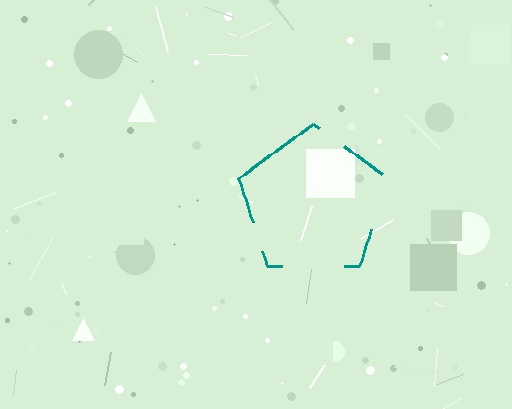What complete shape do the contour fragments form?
The contour fragments form a pentagon.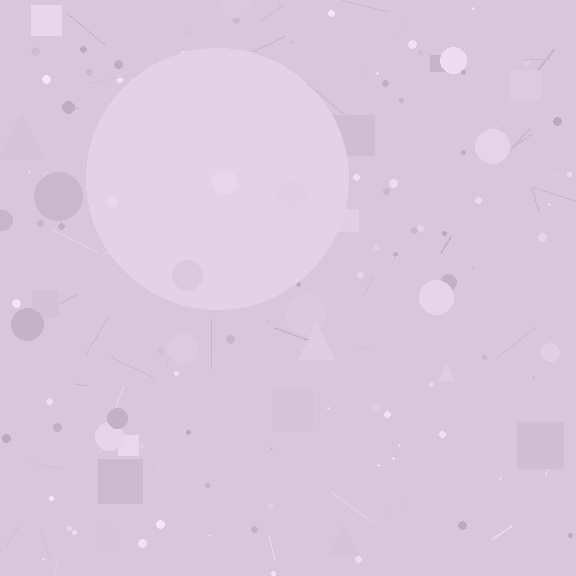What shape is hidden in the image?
A circle is hidden in the image.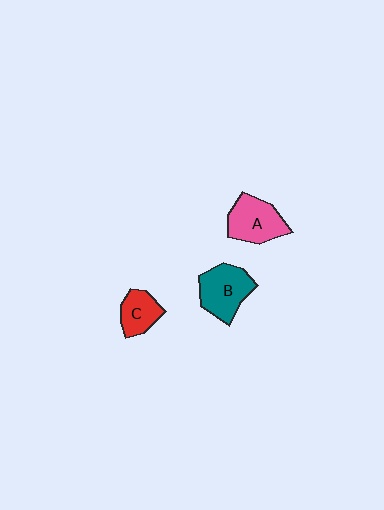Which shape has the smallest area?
Shape C (red).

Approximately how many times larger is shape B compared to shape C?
Approximately 1.5 times.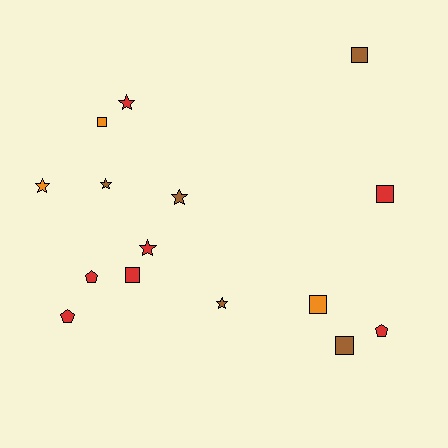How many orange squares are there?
There are 2 orange squares.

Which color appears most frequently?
Red, with 7 objects.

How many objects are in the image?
There are 15 objects.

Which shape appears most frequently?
Star, with 6 objects.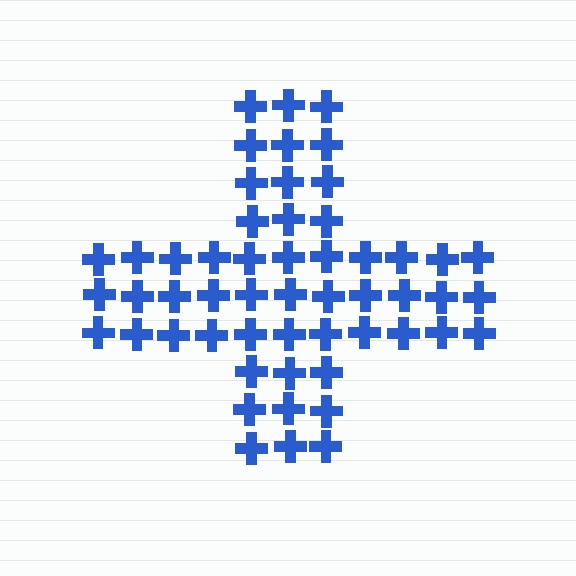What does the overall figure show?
The overall figure shows a cross.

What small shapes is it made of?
It is made of small crosses.